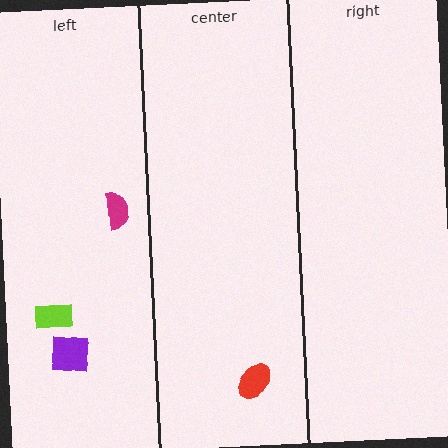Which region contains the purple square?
The left region.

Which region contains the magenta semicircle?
The left region.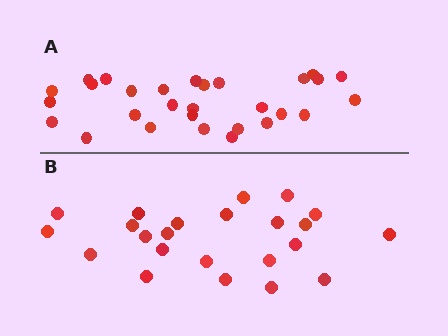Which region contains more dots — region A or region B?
Region A (the top region) has more dots.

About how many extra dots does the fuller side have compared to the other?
Region A has about 6 more dots than region B.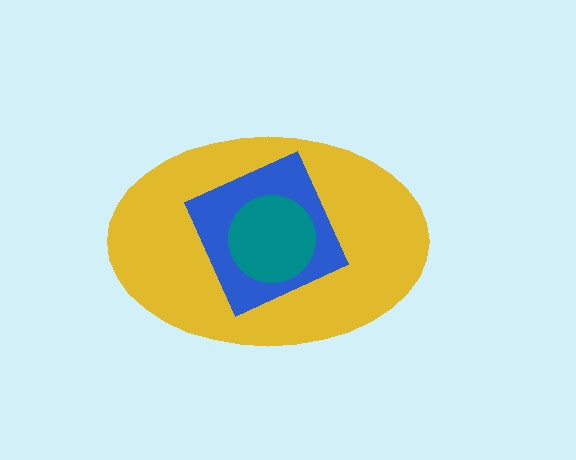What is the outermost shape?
The yellow ellipse.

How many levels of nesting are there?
3.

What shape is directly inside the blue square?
The teal circle.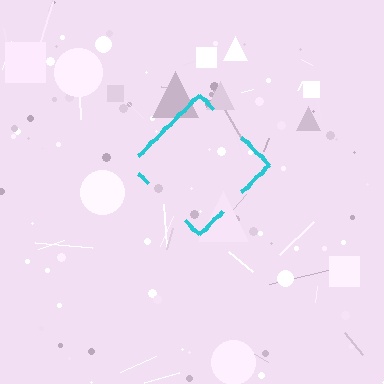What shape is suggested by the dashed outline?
The dashed outline suggests a diamond.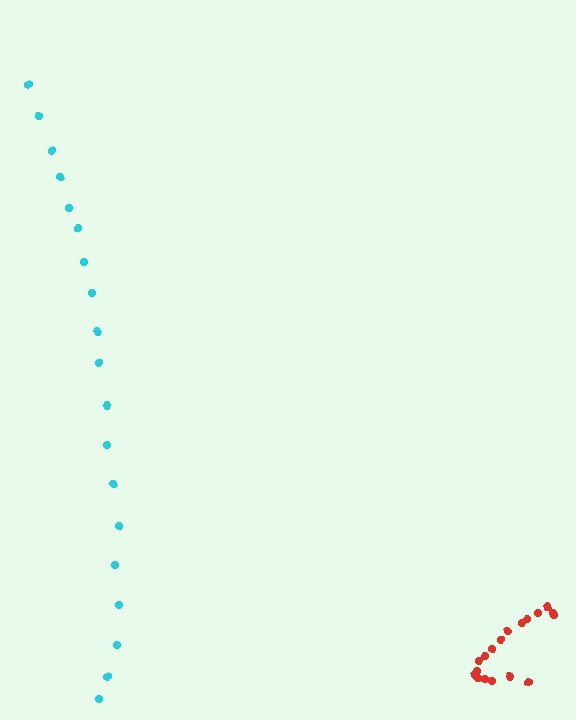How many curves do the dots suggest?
There are 2 distinct paths.